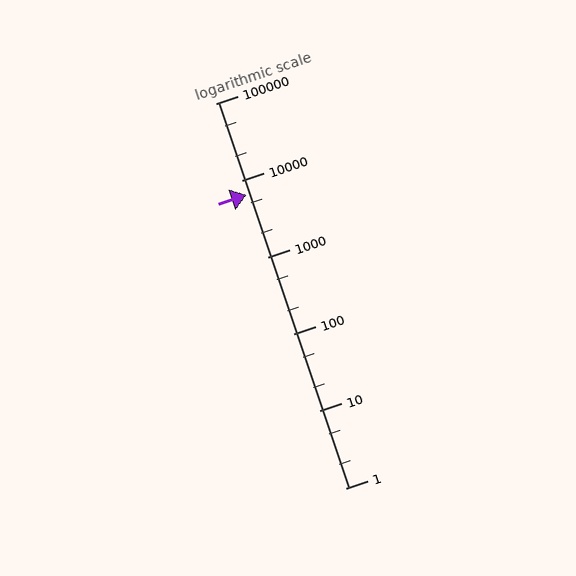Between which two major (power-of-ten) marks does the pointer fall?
The pointer is between 1000 and 10000.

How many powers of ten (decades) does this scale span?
The scale spans 5 decades, from 1 to 100000.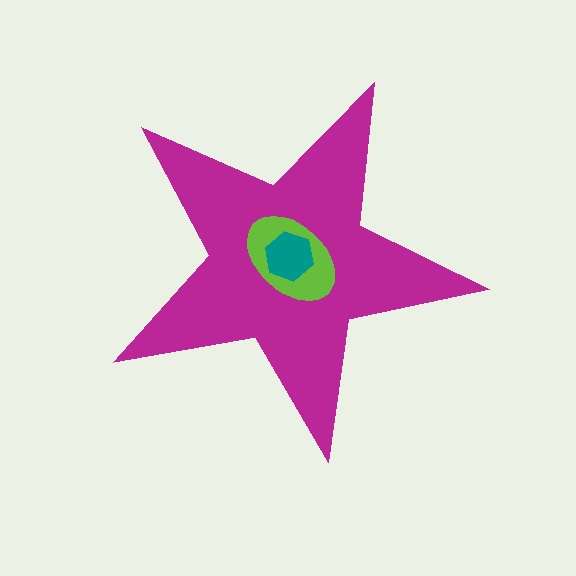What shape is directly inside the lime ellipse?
The teal hexagon.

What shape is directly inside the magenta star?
The lime ellipse.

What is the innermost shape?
The teal hexagon.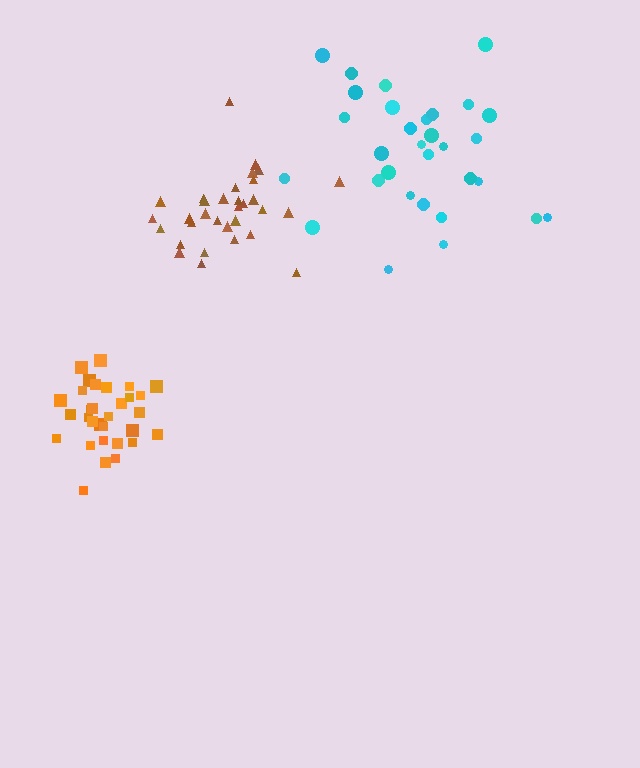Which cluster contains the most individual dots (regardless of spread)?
Brown (32).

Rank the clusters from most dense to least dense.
orange, brown, cyan.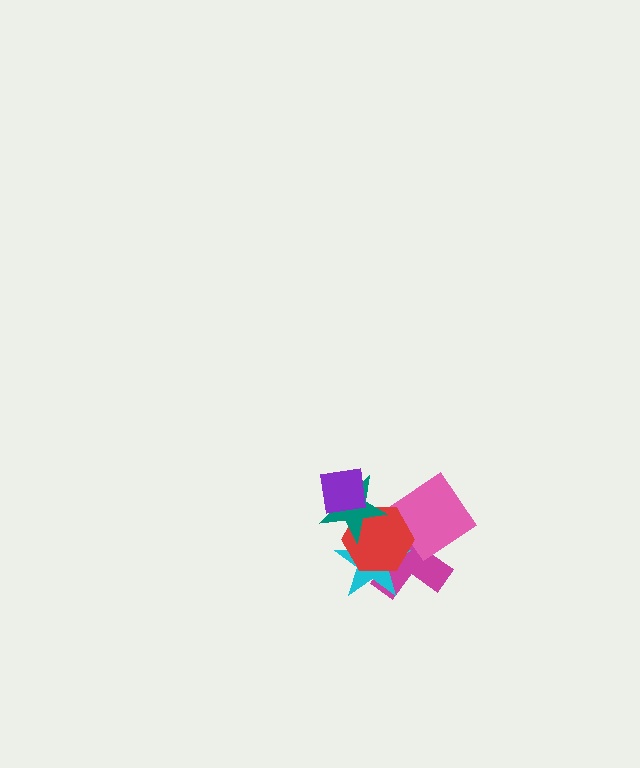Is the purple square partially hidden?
No, no other shape covers it.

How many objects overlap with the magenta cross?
4 objects overlap with the magenta cross.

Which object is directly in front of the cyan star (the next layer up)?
The pink diamond is directly in front of the cyan star.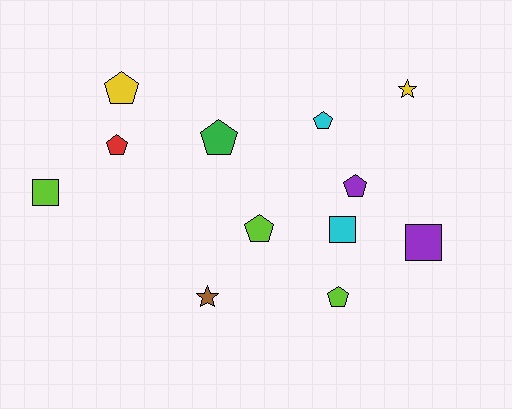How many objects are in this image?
There are 12 objects.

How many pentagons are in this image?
There are 7 pentagons.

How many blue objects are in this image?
There are no blue objects.